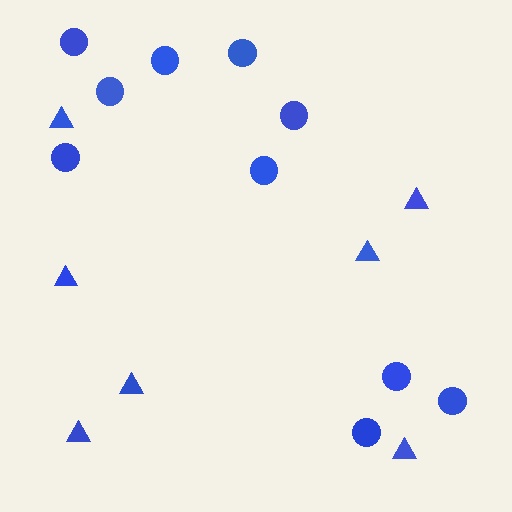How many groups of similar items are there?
There are 2 groups: one group of circles (10) and one group of triangles (7).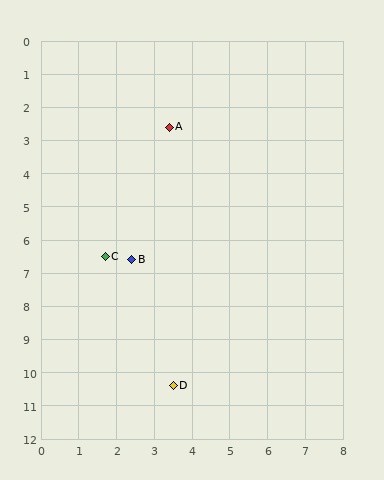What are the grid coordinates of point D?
Point D is at approximately (3.5, 10.4).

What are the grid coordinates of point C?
Point C is at approximately (1.7, 6.5).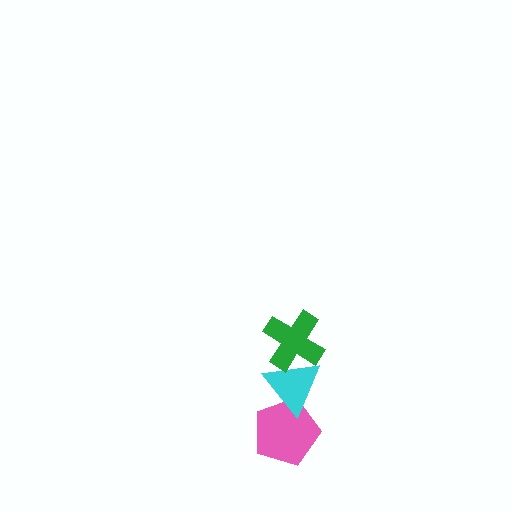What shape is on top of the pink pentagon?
The cyan triangle is on top of the pink pentagon.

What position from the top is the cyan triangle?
The cyan triangle is 2nd from the top.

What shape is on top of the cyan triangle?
The green cross is on top of the cyan triangle.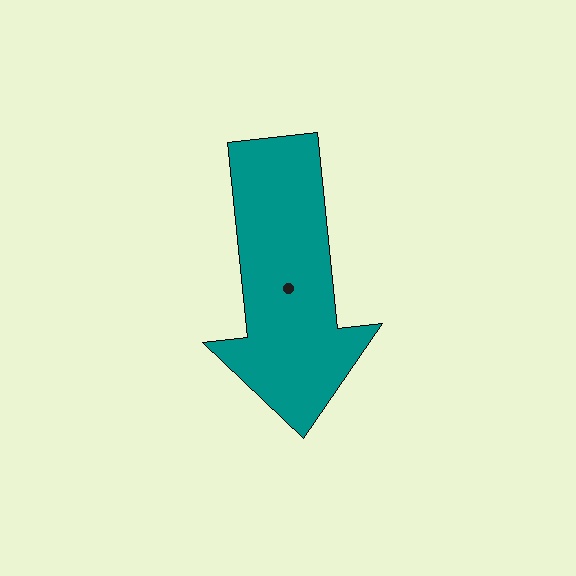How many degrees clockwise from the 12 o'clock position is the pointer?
Approximately 174 degrees.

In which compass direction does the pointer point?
South.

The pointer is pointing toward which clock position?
Roughly 6 o'clock.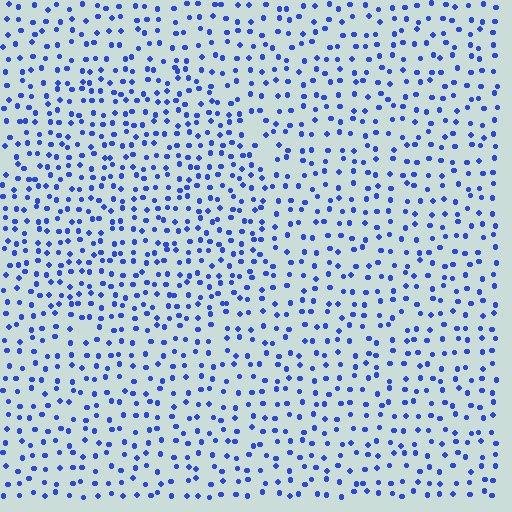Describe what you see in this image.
The image contains small blue elements arranged at two different densities. A circle-shaped region is visible where the elements are more densely packed than the surrounding area.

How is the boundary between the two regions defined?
The boundary is defined by a change in element density (approximately 1.4x ratio). All elements are the same color, size, and shape.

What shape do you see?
I see a circle.